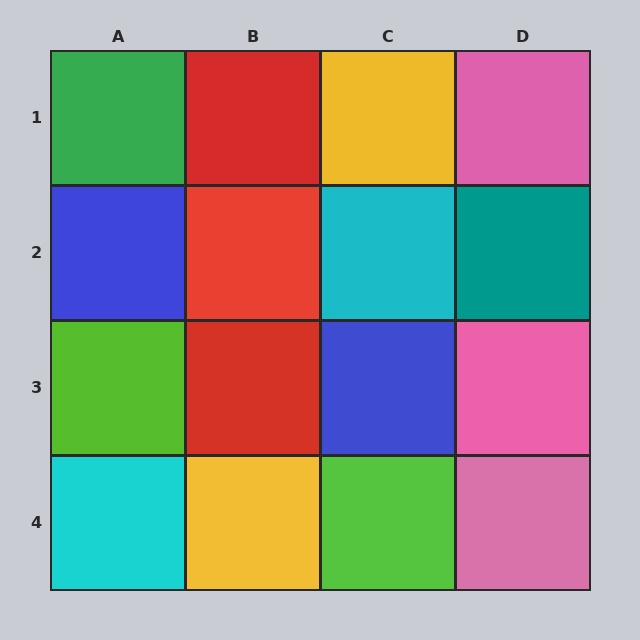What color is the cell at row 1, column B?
Red.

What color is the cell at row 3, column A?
Lime.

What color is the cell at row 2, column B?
Red.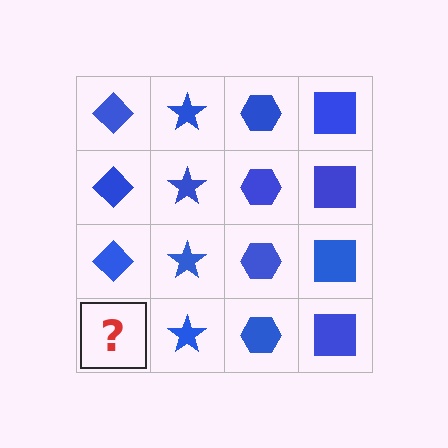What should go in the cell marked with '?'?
The missing cell should contain a blue diamond.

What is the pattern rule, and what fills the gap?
The rule is that each column has a consistent shape. The gap should be filled with a blue diamond.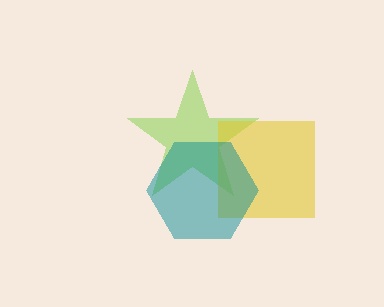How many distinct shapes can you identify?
There are 3 distinct shapes: a lime star, a yellow square, a teal hexagon.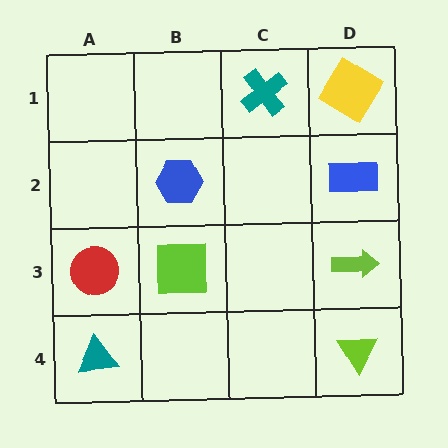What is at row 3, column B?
A lime square.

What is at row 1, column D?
A yellow diamond.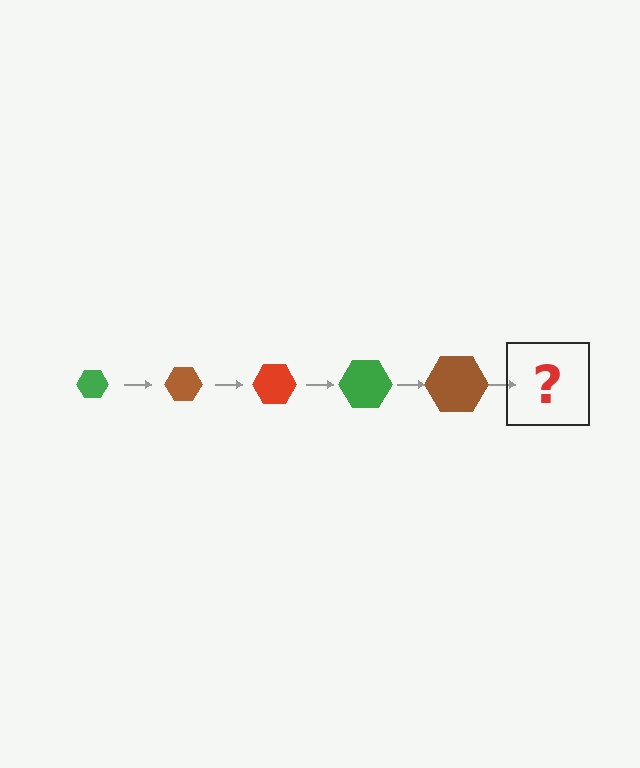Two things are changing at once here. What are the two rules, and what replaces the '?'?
The two rules are that the hexagon grows larger each step and the color cycles through green, brown, and red. The '?' should be a red hexagon, larger than the previous one.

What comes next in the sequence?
The next element should be a red hexagon, larger than the previous one.